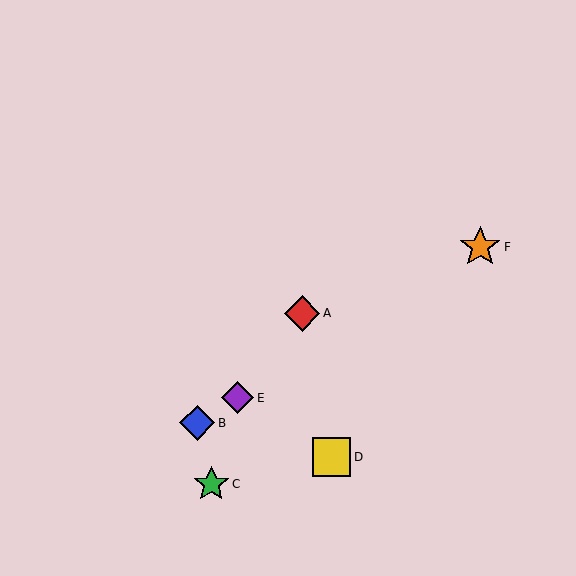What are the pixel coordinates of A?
Object A is at (302, 313).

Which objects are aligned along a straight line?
Objects B, E, F are aligned along a straight line.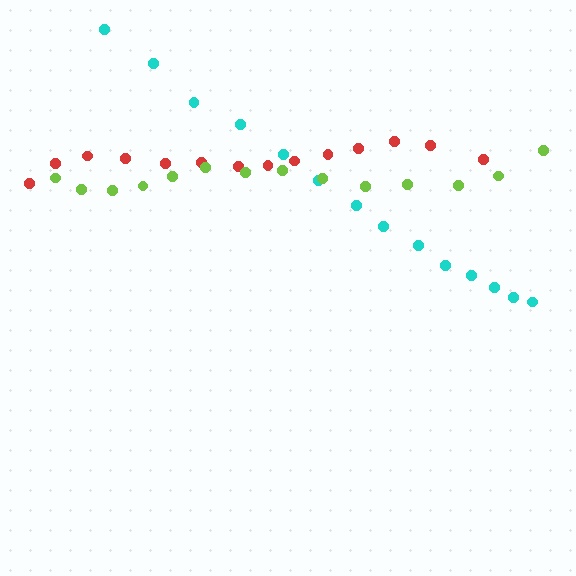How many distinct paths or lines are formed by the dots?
There are 3 distinct paths.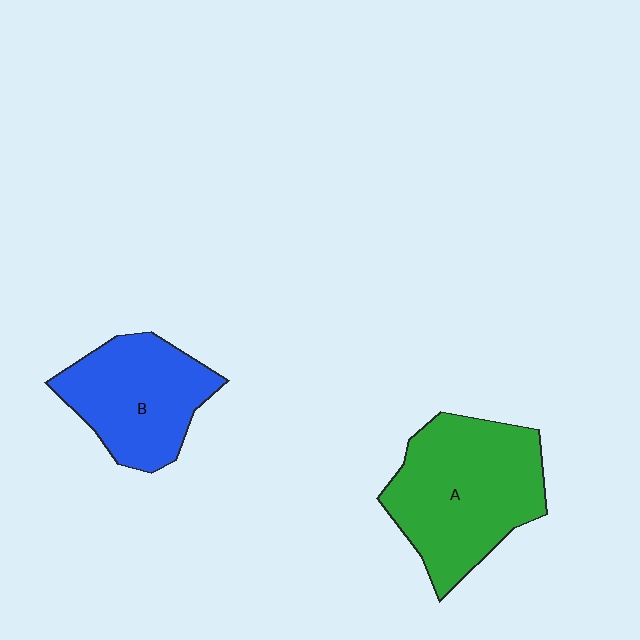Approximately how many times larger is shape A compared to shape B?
Approximately 1.3 times.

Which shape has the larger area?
Shape A (green).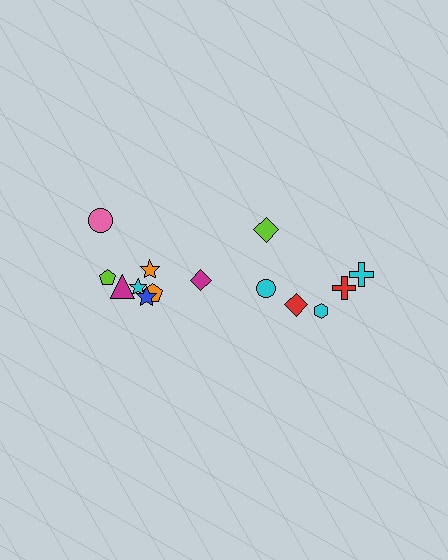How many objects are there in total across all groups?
There are 14 objects.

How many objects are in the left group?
There are 8 objects.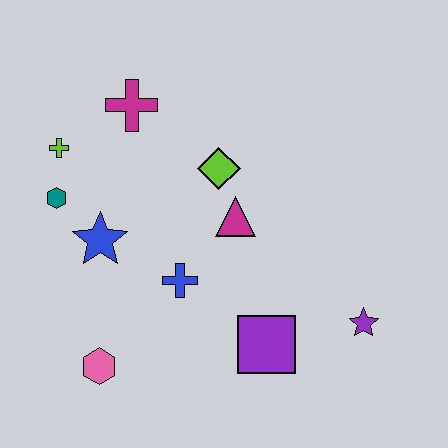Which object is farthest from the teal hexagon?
The purple star is farthest from the teal hexagon.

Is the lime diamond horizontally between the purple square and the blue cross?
Yes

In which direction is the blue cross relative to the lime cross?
The blue cross is below the lime cross.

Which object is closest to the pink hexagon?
The blue cross is closest to the pink hexagon.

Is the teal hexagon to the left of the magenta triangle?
Yes